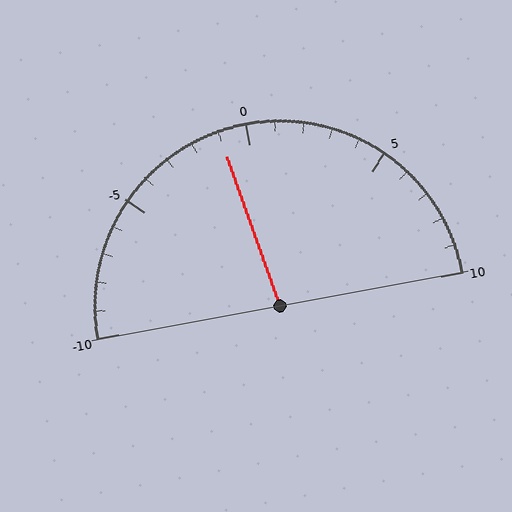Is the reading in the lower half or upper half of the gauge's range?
The reading is in the lower half of the range (-10 to 10).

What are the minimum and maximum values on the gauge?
The gauge ranges from -10 to 10.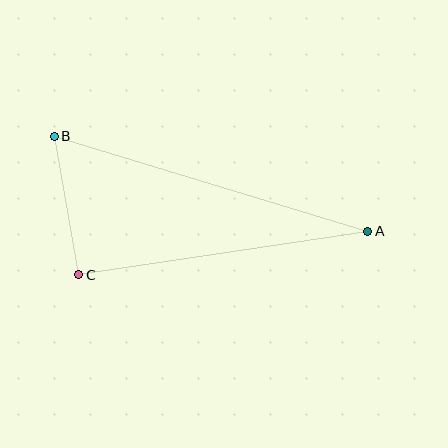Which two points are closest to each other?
Points B and C are closest to each other.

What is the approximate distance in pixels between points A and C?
The distance between A and C is approximately 292 pixels.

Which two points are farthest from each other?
Points A and B are farthest from each other.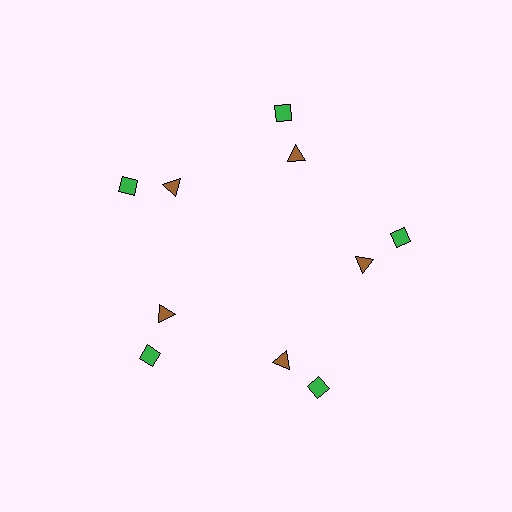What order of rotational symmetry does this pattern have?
This pattern has 5-fold rotational symmetry.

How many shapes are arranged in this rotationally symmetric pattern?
There are 10 shapes, arranged in 5 groups of 2.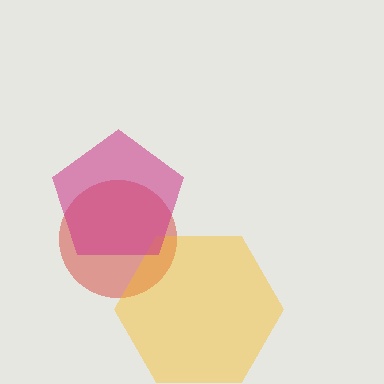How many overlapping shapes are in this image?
There are 3 overlapping shapes in the image.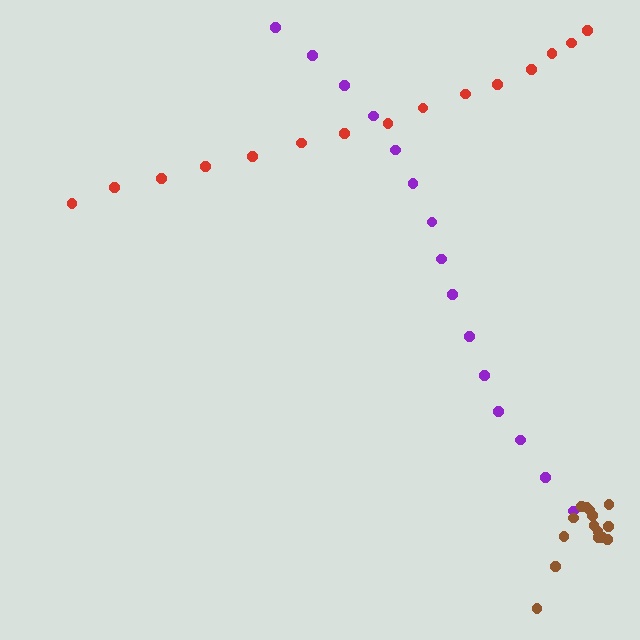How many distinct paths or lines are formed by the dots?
There are 3 distinct paths.